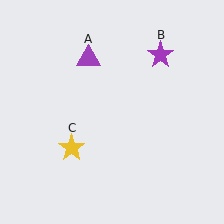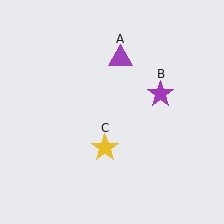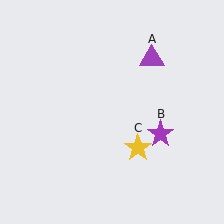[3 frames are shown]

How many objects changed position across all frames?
3 objects changed position: purple triangle (object A), purple star (object B), yellow star (object C).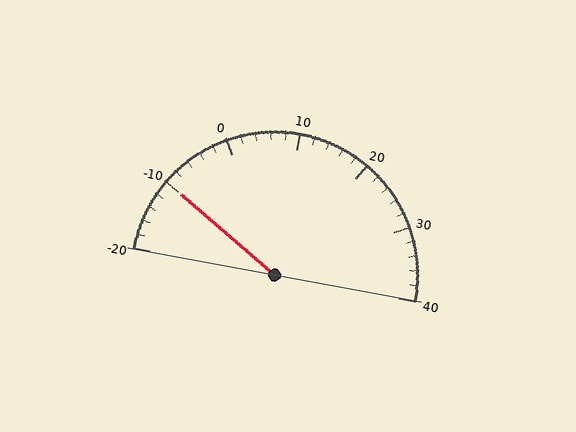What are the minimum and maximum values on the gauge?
The gauge ranges from -20 to 40.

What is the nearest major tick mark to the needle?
The nearest major tick mark is -10.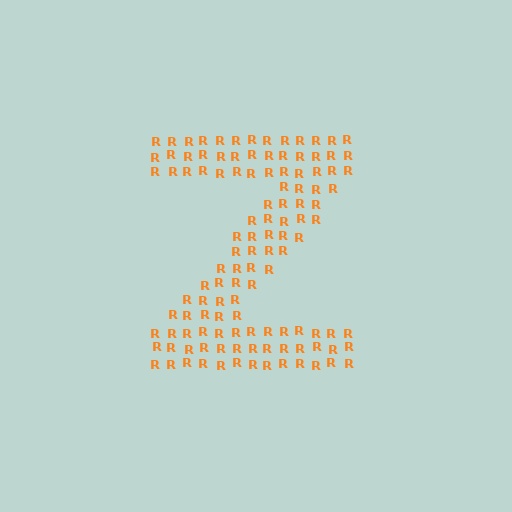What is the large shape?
The large shape is the letter Z.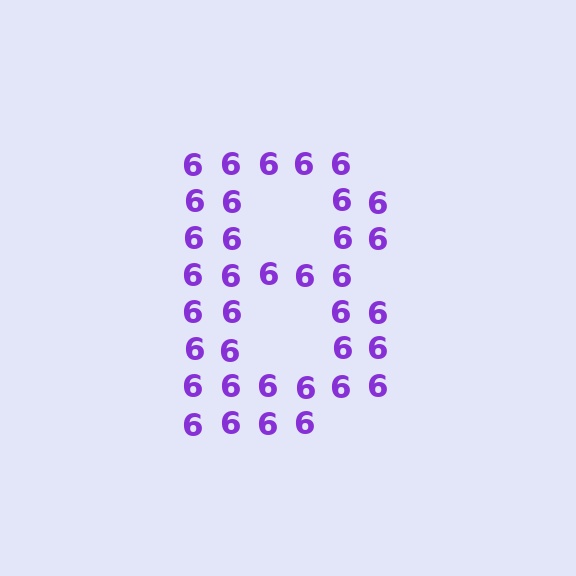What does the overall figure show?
The overall figure shows the letter B.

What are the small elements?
The small elements are digit 6's.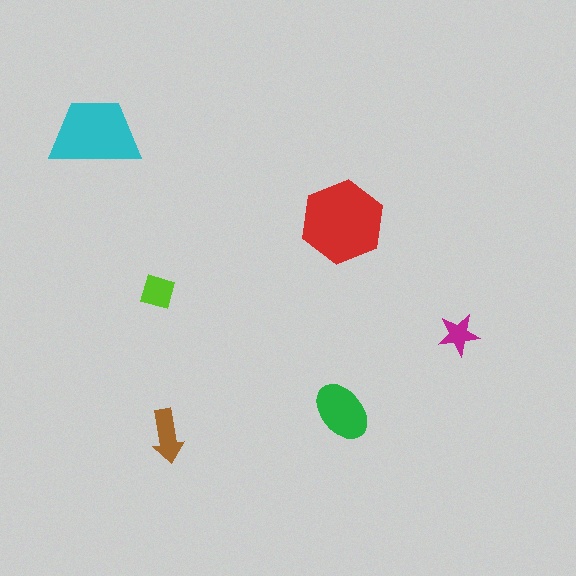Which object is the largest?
The red hexagon.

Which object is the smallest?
The magenta star.